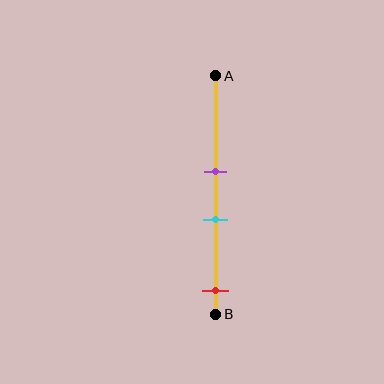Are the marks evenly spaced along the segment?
No, the marks are not evenly spaced.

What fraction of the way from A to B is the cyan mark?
The cyan mark is approximately 60% (0.6) of the way from A to B.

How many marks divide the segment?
There are 3 marks dividing the segment.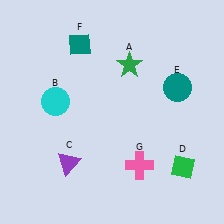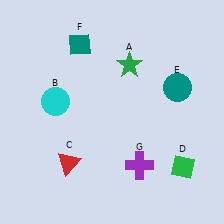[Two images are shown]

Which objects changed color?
C changed from purple to red. G changed from pink to purple.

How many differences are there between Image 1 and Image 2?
There are 2 differences between the two images.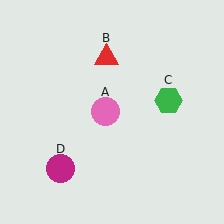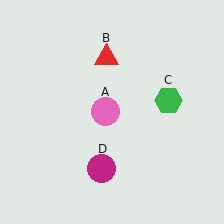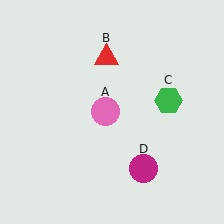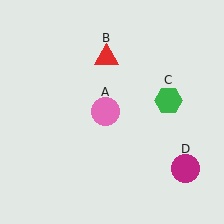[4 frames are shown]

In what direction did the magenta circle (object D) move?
The magenta circle (object D) moved right.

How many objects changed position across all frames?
1 object changed position: magenta circle (object D).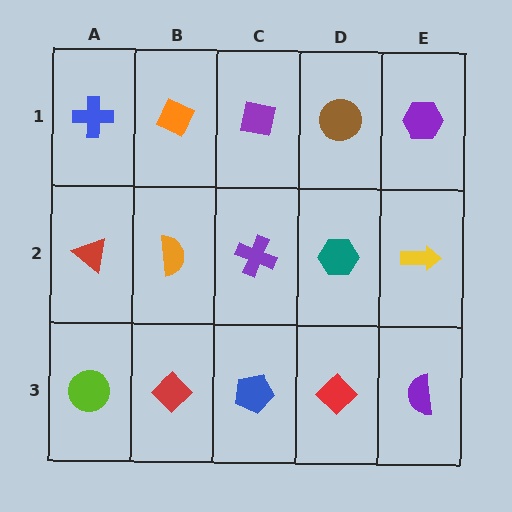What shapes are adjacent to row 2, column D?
A brown circle (row 1, column D), a red diamond (row 3, column D), a purple cross (row 2, column C), a yellow arrow (row 2, column E).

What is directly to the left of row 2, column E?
A teal hexagon.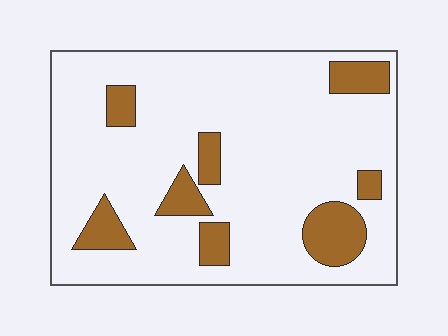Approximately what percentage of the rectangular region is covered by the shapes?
Approximately 15%.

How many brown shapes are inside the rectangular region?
8.